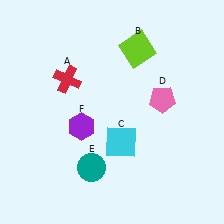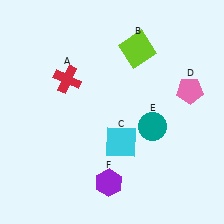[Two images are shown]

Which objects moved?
The objects that moved are: the pink pentagon (D), the teal circle (E), the purple hexagon (F).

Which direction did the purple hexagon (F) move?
The purple hexagon (F) moved down.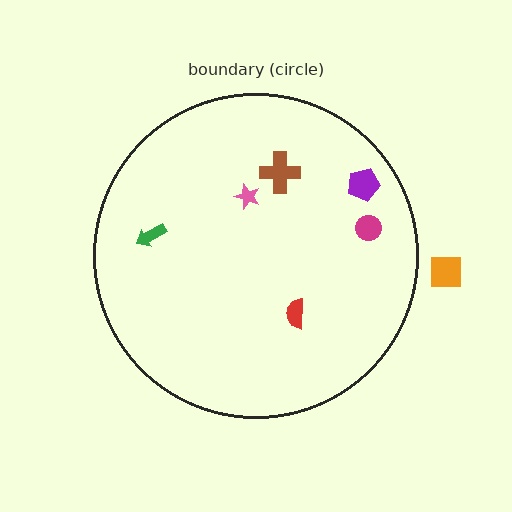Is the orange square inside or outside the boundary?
Outside.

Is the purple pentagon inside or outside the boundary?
Inside.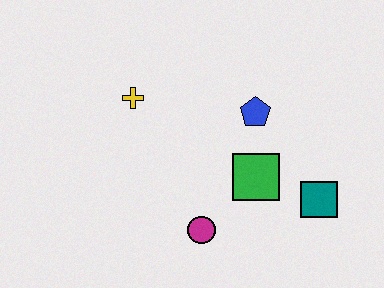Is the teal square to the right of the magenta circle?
Yes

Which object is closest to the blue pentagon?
The green square is closest to the blue pentagon.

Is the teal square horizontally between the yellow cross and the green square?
No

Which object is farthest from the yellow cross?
The teal square is farthest from the yellow cross.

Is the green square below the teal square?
No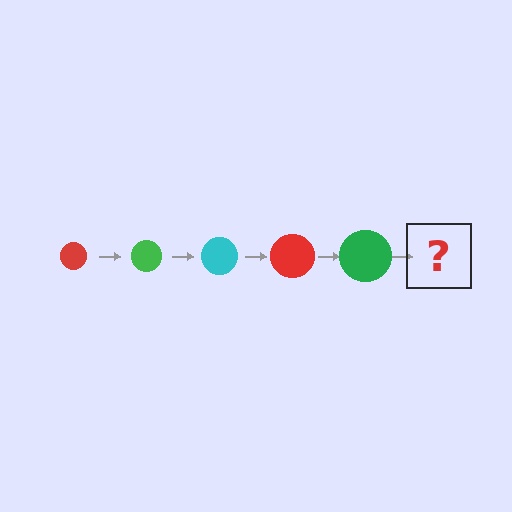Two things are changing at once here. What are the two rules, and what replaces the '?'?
The two rules are that the circle grows larger each step and the color cycles through red, green, and cyan. The '?' should be a cyan circle, larger than the previous one.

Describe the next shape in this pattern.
It should be a cyan circle, larger than the previous one.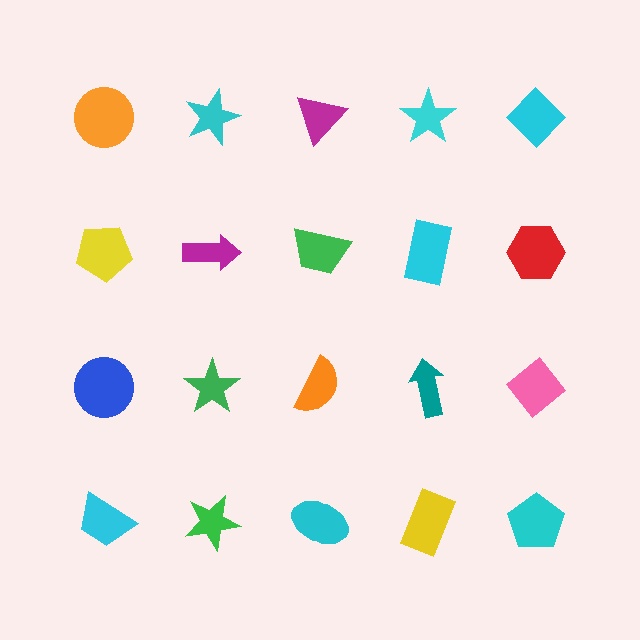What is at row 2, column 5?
A red hexagon.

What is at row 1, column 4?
A cyan star.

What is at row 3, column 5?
A pink diamond.